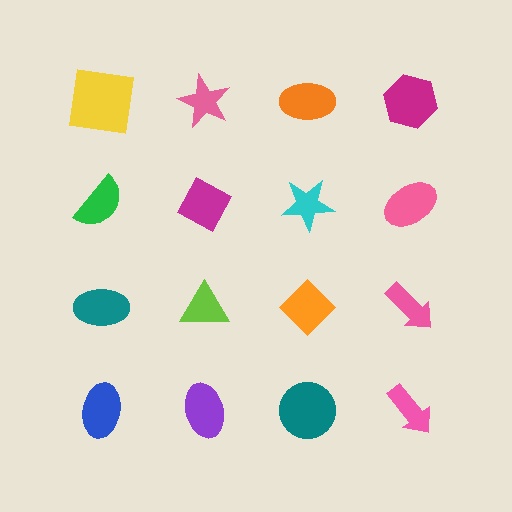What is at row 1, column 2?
A pink star.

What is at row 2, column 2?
A magenta diamond.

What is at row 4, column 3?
A teal circle.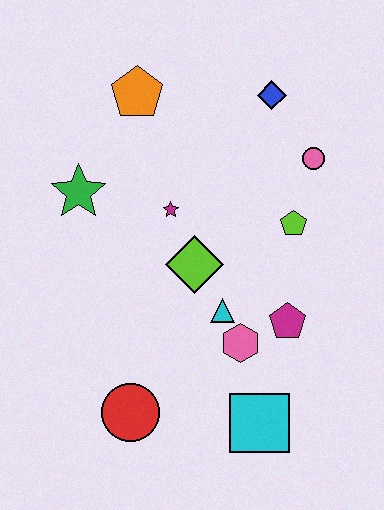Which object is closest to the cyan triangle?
The pink hexagon is closest to the cyan triangle.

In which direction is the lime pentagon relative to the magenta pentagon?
The lime pentagon is above the magenta pentagon.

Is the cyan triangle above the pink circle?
No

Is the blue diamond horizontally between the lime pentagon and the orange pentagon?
Yes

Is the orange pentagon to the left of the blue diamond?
Yes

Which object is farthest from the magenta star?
The cyan square is farthest from the magenta star.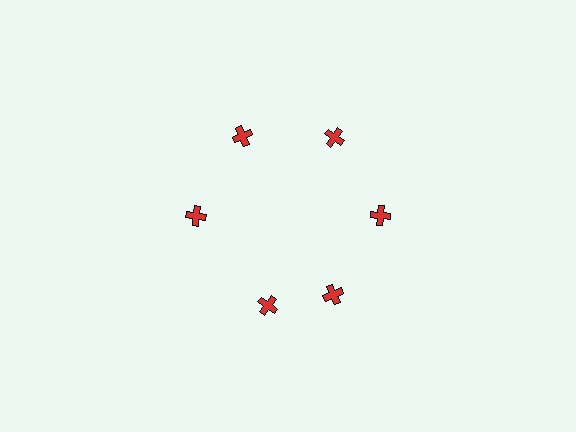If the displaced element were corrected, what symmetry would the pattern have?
It would have 6-fold rotational symmetry — the pattern would map onto itself every 60 degrees.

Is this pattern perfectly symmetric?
No. The 6 red crosses are arranged in a ring, but one element near the 7 o'clock position is rotated out of alignment along the ring, breaking the 6-fold rotational symmetry.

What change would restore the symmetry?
The symmetry would be restored by rotating it back into even spacing with its neighbors so that all 6 crosses sit at equal angles and equal distance from the center.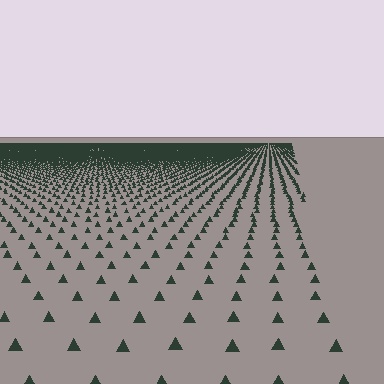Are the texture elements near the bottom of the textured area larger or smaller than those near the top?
Larger. Near the bottom, elements are closer to the viewer and appear at a bigger on-screen size.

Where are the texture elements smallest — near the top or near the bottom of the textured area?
Near the top.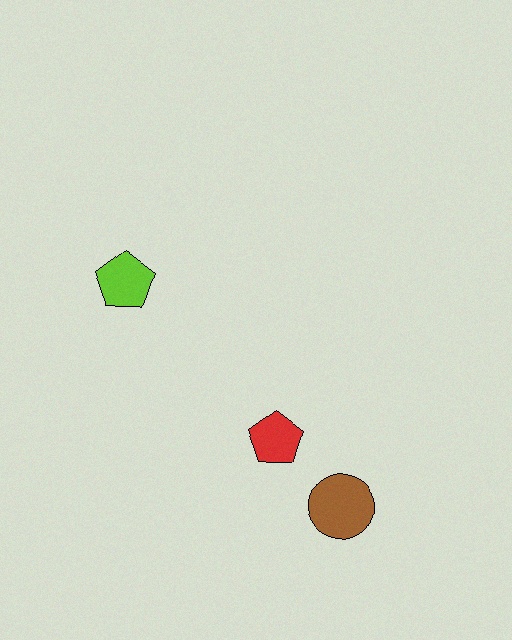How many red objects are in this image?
There is 1 red object.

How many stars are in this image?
There are no stars.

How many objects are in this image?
There are 3 objects.